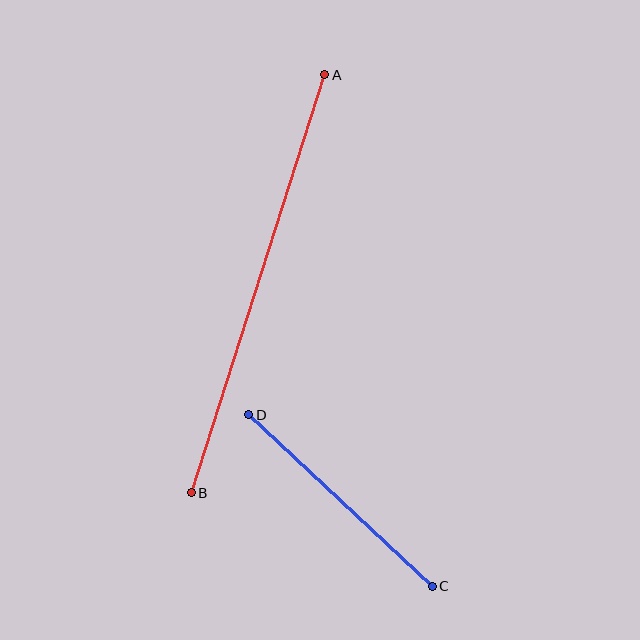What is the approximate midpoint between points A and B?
The midpoint is at approximately (258, 284) pixels.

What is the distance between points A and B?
The distance is approximately 439 pixels.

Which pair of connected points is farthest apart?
Points A and B are farthest apart.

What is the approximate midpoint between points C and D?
The midpoint is at approximately (340, 501) pixels.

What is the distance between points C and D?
The distance is approximately 251 pixels.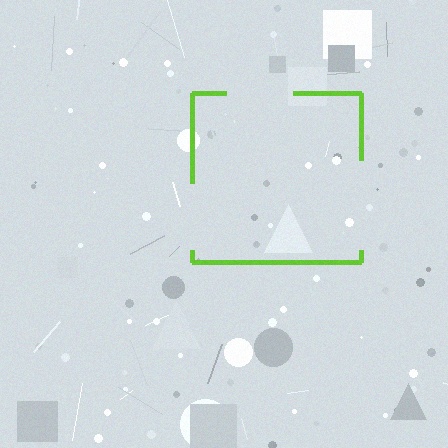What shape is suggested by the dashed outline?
The dashed outline suggests a square.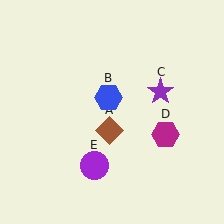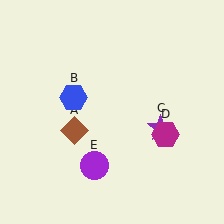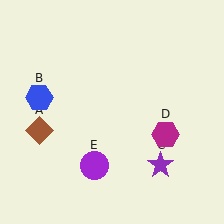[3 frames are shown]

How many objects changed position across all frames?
3 objects changed position: brown diamond (object A), blue hexagon (object B), purple star (object C).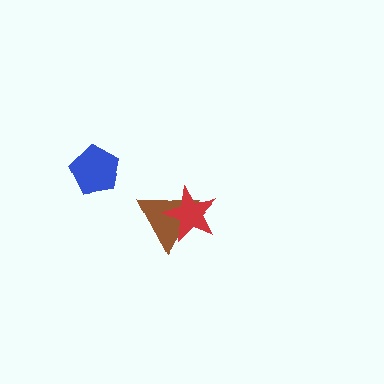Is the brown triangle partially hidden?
Yes, it is partially covered by another shape.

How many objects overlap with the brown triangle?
1 object overlaps with the brown triangle.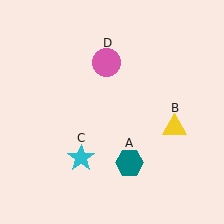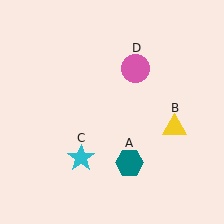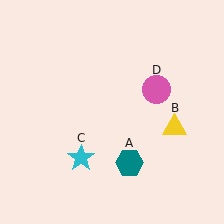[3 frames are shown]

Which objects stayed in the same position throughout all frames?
Teal hexagon (object A) and yellow triangle (object B) and cyan star (object C) remained stationary.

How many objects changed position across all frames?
1 object changed position: pink circle (object D).